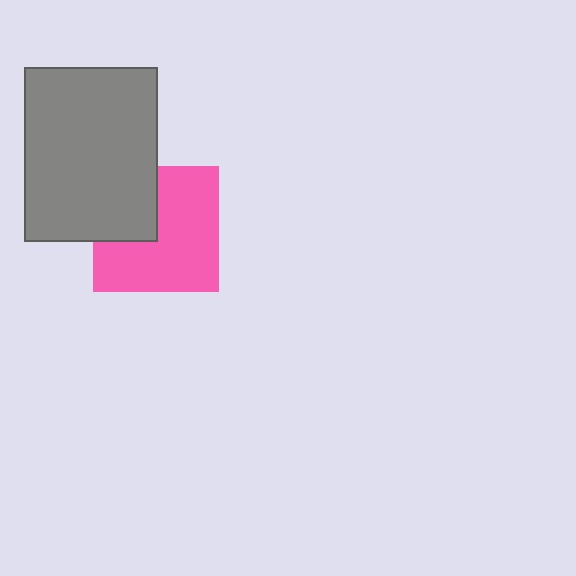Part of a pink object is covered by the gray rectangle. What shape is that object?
It is a square.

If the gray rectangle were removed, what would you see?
You would see the complete pink square.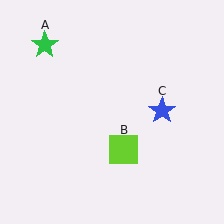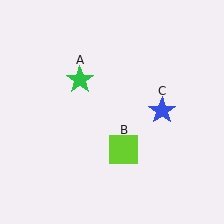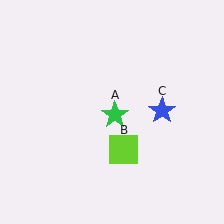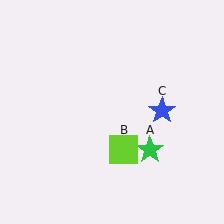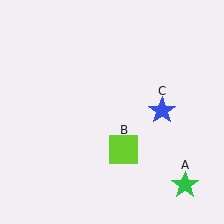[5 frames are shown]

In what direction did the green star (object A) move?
The green star (object A) moved down and to the right.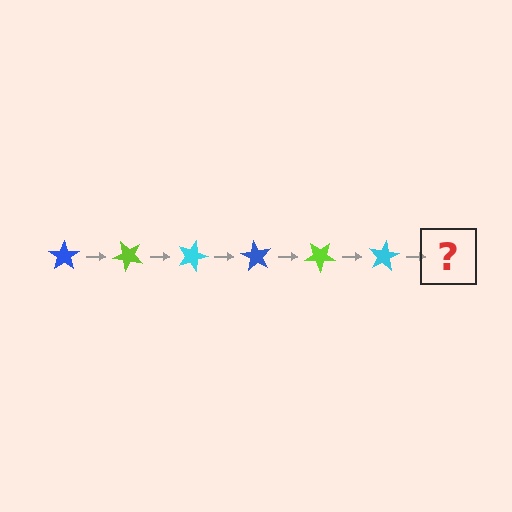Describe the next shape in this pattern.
It should be a blue star, rotated 270 degrees from the start.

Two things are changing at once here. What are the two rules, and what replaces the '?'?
The two rules are that it rotates 45 degrees each step and the color cycles through blue, lime, and cyan. The '?' should be a blue star, rotated 270 degrees from the start.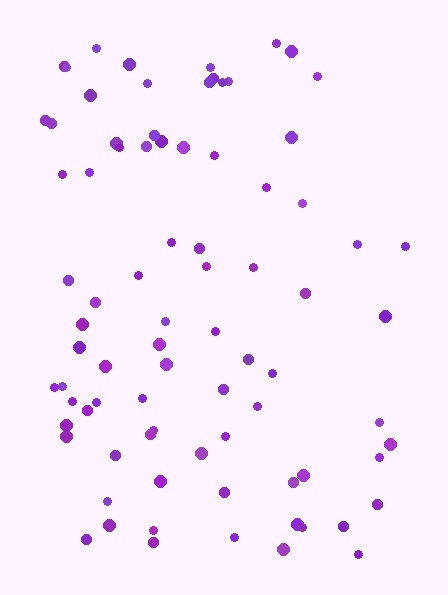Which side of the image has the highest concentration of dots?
The left.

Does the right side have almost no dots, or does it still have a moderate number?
Still a moderate number, just noticeably fewer than the left.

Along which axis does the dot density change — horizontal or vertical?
Horizontal.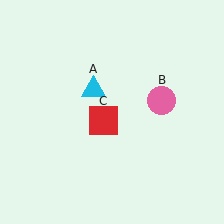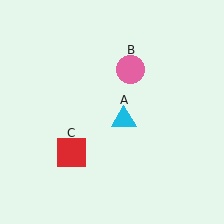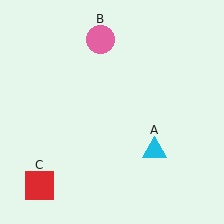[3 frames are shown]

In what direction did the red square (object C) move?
The red square (object C) moved down and to the left.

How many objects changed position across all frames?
3 objects changed position: cyan triangle (object A), pink circle (object B), red square (object C).